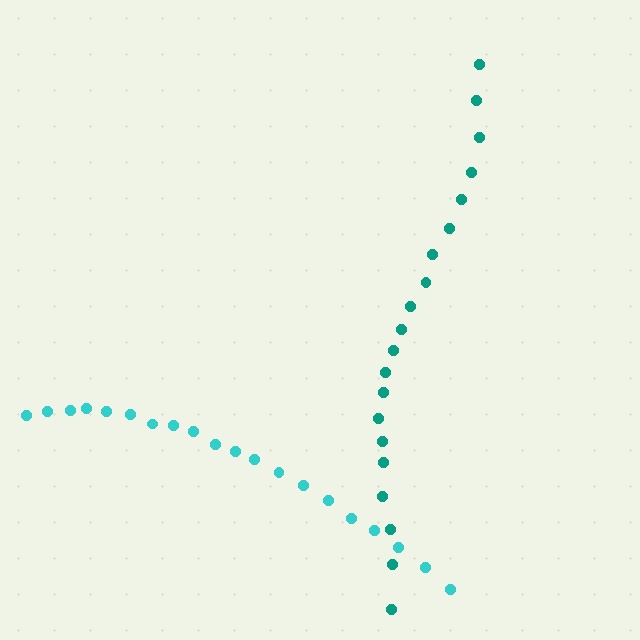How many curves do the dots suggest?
There are 2 distinct paths.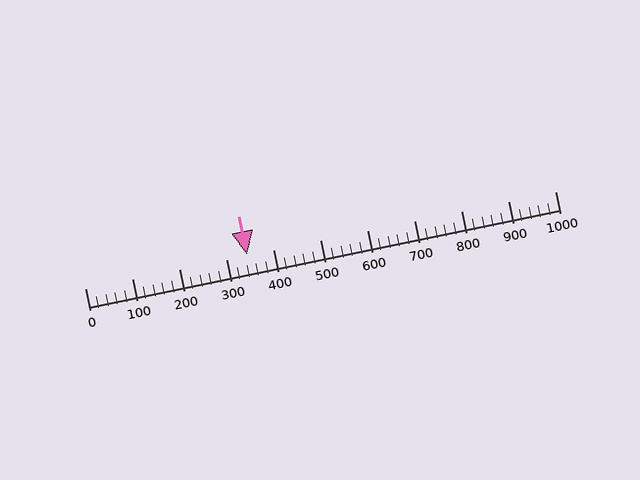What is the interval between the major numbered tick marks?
The major tick marks are spaced 100 units apart.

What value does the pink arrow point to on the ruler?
The pink arrow points to approximately 344.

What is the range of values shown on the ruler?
The ruler shows values from 0 to 1000.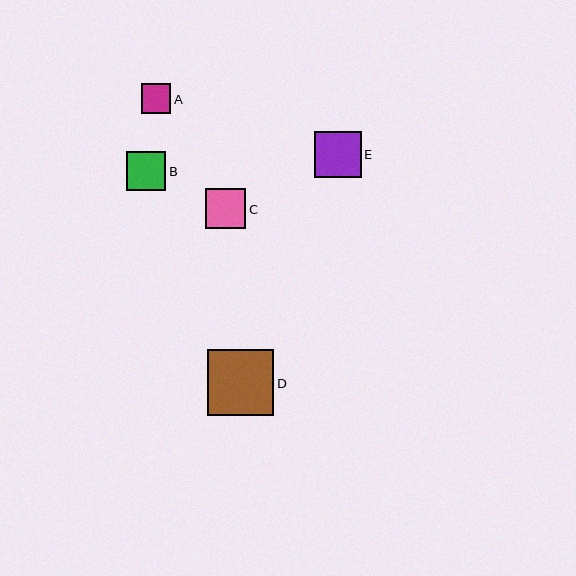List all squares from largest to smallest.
From largest to smallest: D, E, C, B, A.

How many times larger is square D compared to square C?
Square D is approximately 1.6 times the size of square C.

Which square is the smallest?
Square A is the smallest with a size of approximately 30 pixels.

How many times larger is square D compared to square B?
Square D is approximately 1.7 times the size of square B.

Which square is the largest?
Square D is the largest with a size of approximately 66 pixels.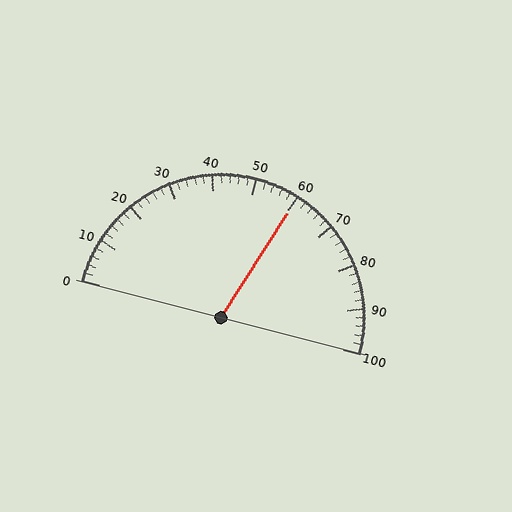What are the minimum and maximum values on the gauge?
The gauge ranges from 0 to 100.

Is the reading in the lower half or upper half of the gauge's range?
The reading is in the upper half of the range (0 to 100).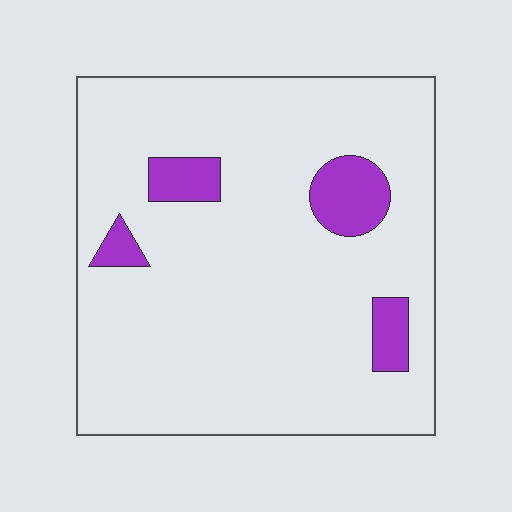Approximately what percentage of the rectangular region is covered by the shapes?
Approximately 10%.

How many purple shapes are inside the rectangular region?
4.